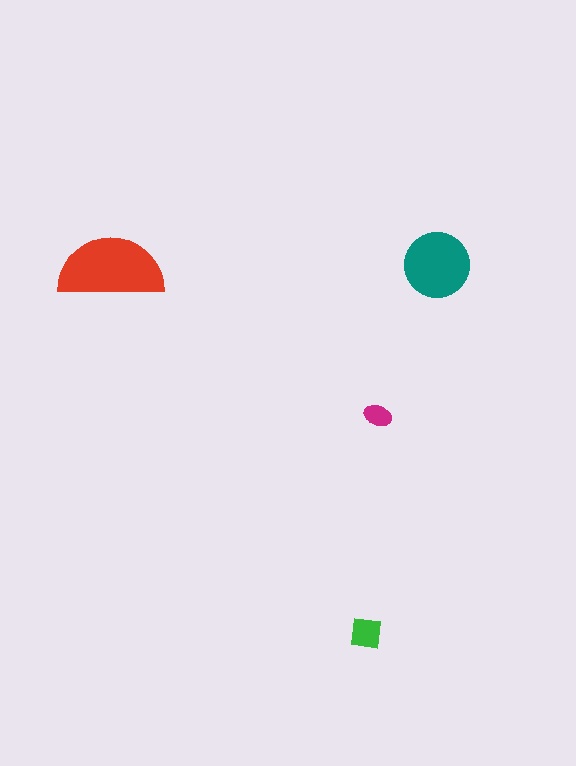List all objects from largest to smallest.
The red semicircle, the teal circle, the green square, the magenta ellipse.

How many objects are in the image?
There are 4 objects in the image.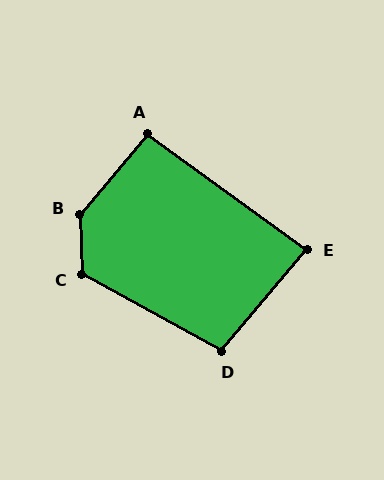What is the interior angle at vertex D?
Approximately 101 degrees (obtuse).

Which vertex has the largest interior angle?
B, at approximately 138 degrees.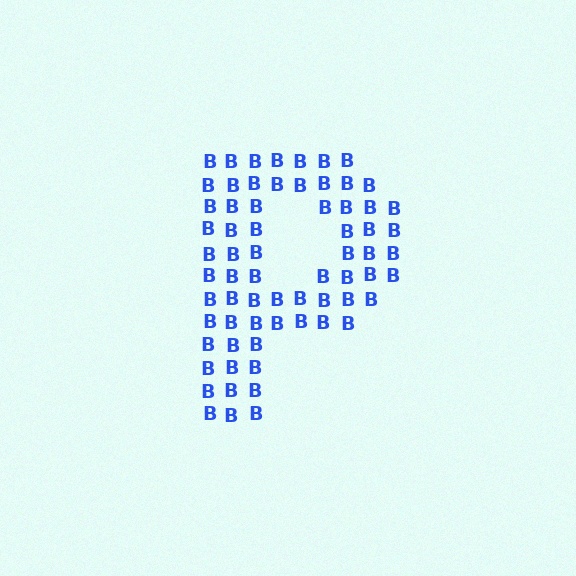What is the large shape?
The large shape is the letter P.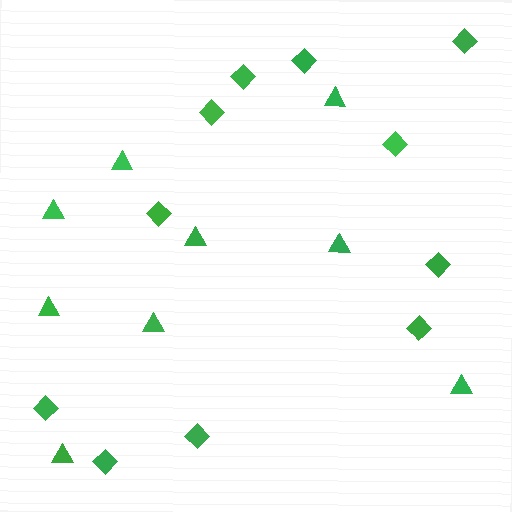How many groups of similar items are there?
There are 2 groups: one group of triangles (9) and one group of diamonds (11).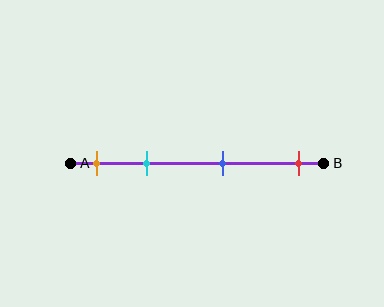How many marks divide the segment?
There are 4 marks dividing the segment.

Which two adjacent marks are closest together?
The orange and cyan marks are the closest adjacent pair.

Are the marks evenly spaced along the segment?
No, the marks are not evenly spaced.